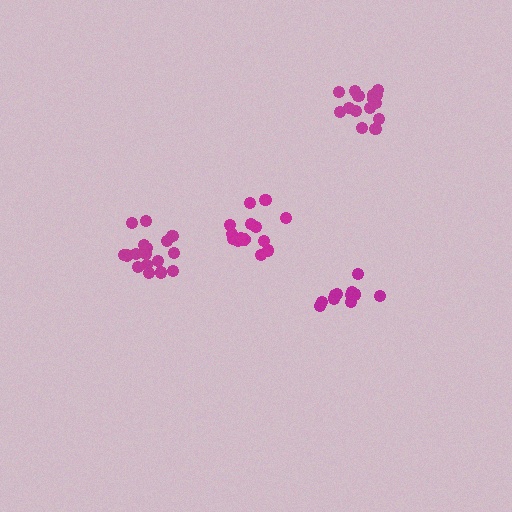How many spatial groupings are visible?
There are 4 spatial groupings.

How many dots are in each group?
Group 1: 15 dots, Group 2: 14 dots, Group 3: 17 dots, Group 4: 11 dots (57 total).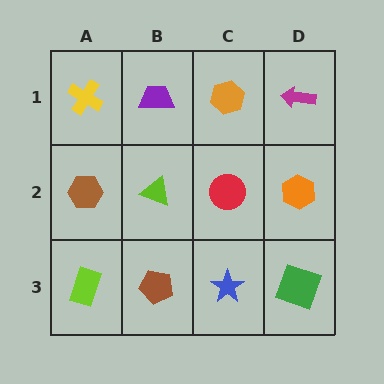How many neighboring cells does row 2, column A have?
3.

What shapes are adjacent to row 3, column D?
An orange hexagon (row 2, column D), a blue star (row 3, column C).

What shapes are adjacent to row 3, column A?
A brown hexagon (row 2, column A), a brown pentagon (row 3, column B).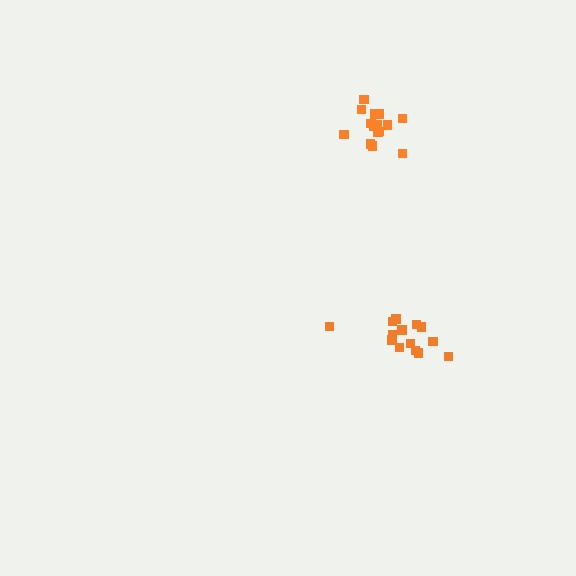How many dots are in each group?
Group 1: 15 dots, Group 2: 14 dots (29 total).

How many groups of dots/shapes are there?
There are 2 groups.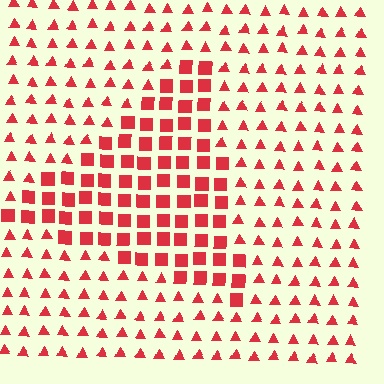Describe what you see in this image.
The image is filled with small red elements arranged in a uniform grid. A triangle-shaped region contains squares, while the surrounding area contains triangles. The boundary is defined purely by the change in element shape.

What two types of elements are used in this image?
The image uses squares inside the triangle region and triangles outside it.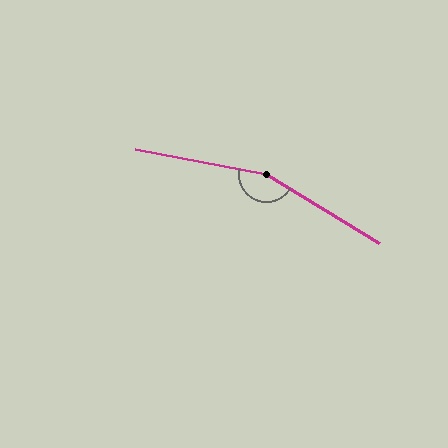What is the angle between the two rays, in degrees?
Approximately 159 degrees.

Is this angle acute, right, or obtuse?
It is obtuse.